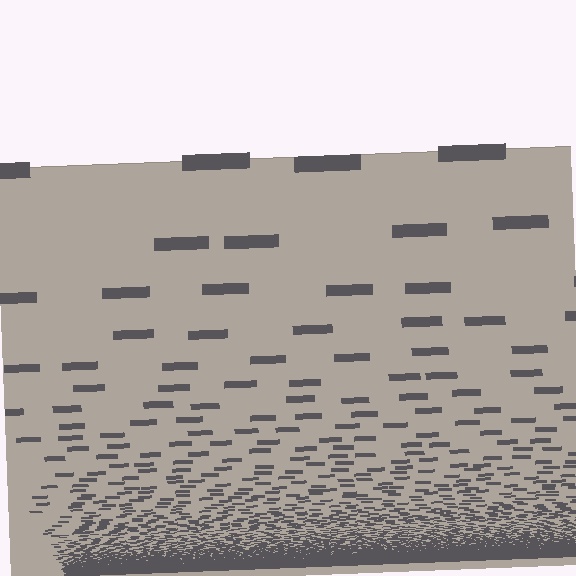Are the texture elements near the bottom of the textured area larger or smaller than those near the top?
Smaller. The gradient is inverted — elements near the bottom are smaller and denser.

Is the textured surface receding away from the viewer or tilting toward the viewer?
The surface appears to tilt toward the viewer. Texture elements get larger and sparser toward the top.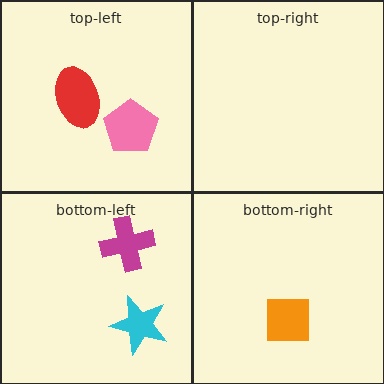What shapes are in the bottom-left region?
The magenta cross, the cyan star.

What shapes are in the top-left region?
The red ellipse, the pink pentagon.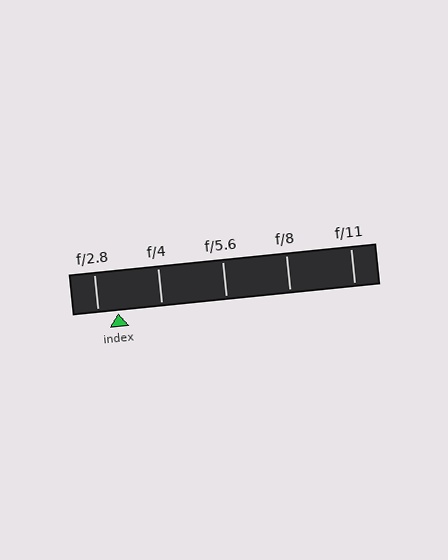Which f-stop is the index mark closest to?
The index mark is closest to f/2.8.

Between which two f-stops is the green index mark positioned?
The index mark is between f/2.8 and f/4.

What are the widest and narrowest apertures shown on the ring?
The widest aperture shown is f/2.8 and the narrowest is f/11.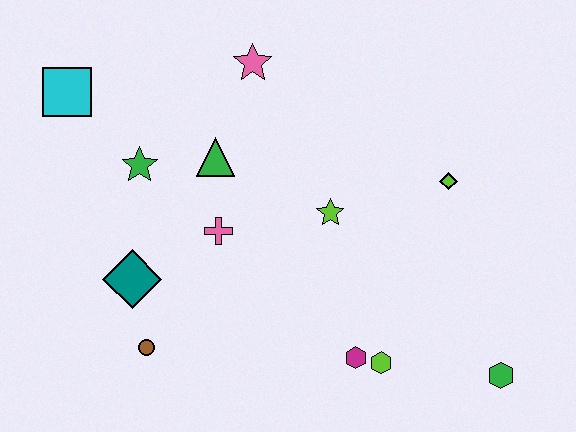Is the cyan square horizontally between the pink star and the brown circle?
No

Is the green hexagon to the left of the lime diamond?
No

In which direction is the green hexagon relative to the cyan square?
The green hexagon is to the right of the cyan square.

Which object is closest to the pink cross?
The green triangle is closest to the pink cross.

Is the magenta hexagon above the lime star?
No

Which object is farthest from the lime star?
The cyan square is farthest from the lime star.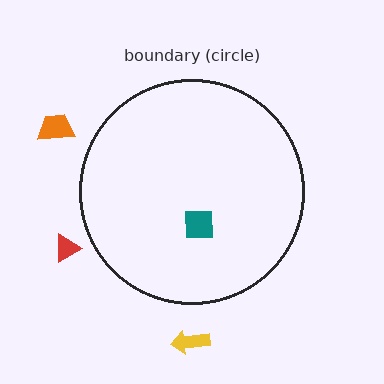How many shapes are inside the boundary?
1 inside, 3 outside.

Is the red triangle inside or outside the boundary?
Outside.